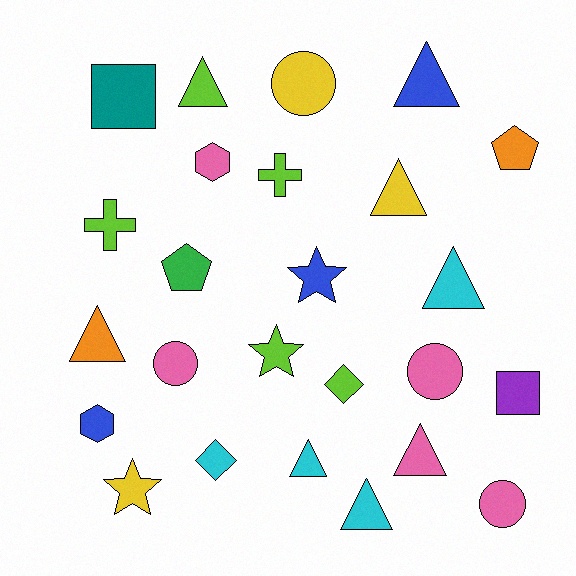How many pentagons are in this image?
There are 2 pentagons.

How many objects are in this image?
There are 25 objects.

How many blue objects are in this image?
There are 3 blue objects.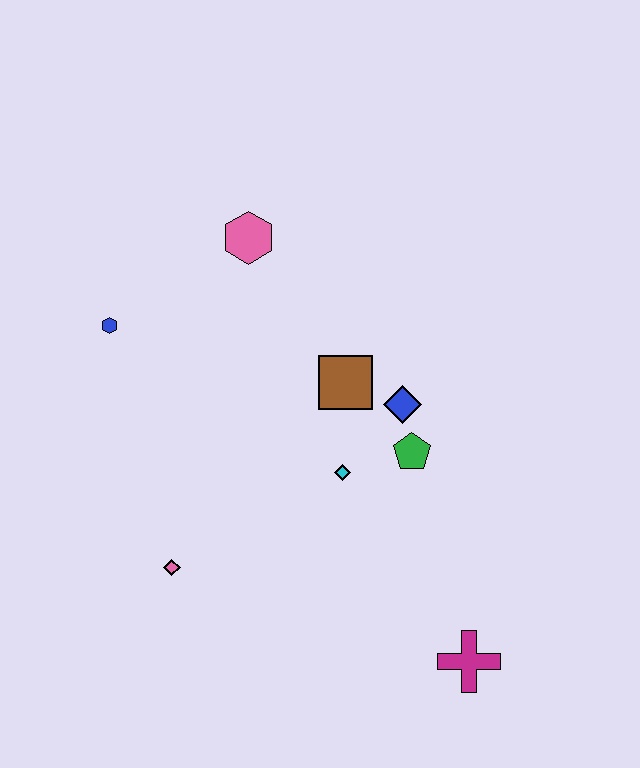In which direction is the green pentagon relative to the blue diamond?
The green pentagon is below the blue diamond.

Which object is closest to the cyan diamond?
The green pentagon is closest to the cyan diamond.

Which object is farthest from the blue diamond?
The blue hexagon is farthest from the blue diamond.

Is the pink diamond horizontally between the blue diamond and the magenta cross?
No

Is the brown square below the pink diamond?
No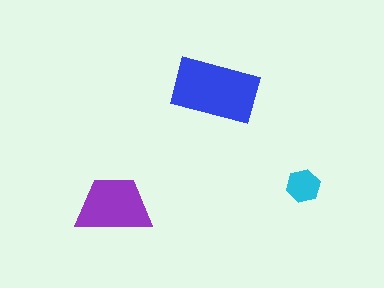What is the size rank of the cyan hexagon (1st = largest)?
3rd.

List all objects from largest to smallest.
The blue rectangle, the purple trapezoid, the cyan hexagon.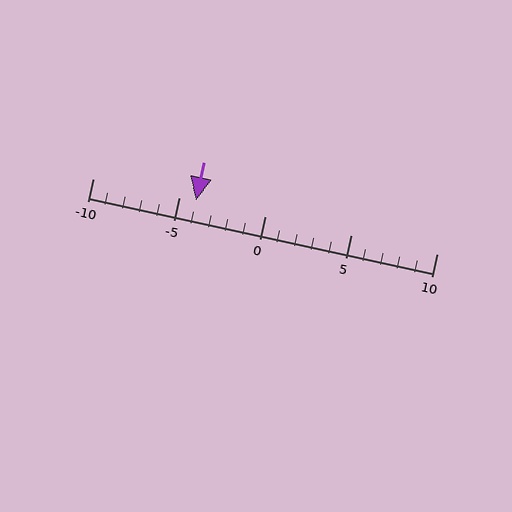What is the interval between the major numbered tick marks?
The major tick marks are spaced 5 units apart.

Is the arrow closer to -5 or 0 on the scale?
The arrow is closer to -5.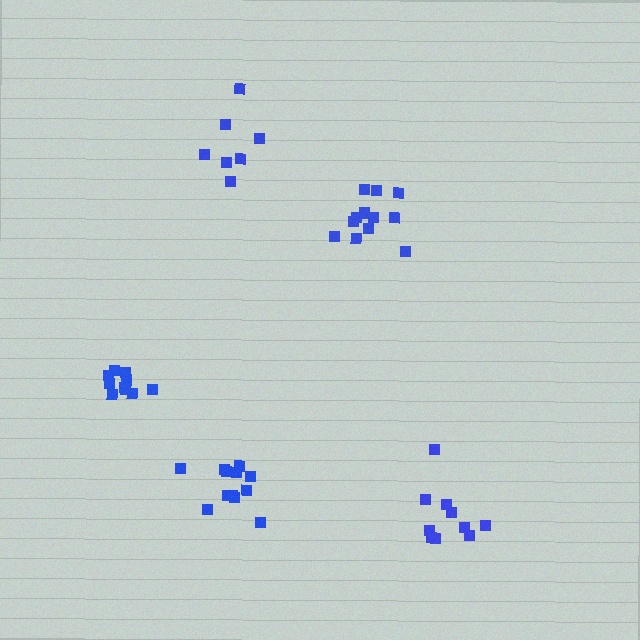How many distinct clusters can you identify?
There are 5 distinct clusters.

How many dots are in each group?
Group 1: 7 dots, Group 2: 12 dots, Group 3: 10 dots, Group 4: 12 dots, Group 5: 10 dots (51 total).